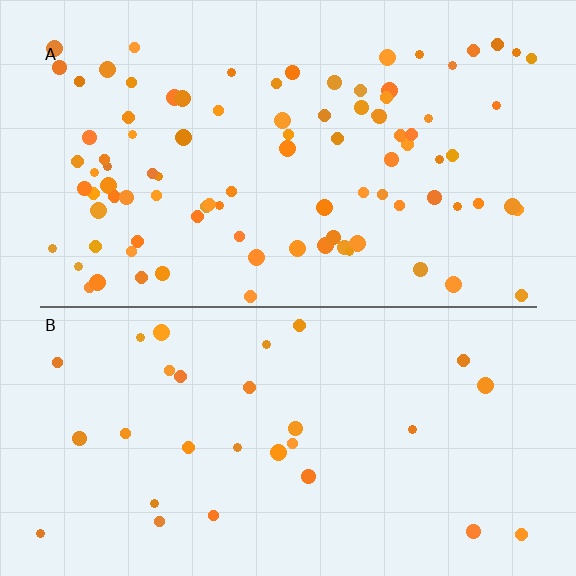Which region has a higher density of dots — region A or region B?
A (the top).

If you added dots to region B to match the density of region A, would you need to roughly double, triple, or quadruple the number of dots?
Approximately triple.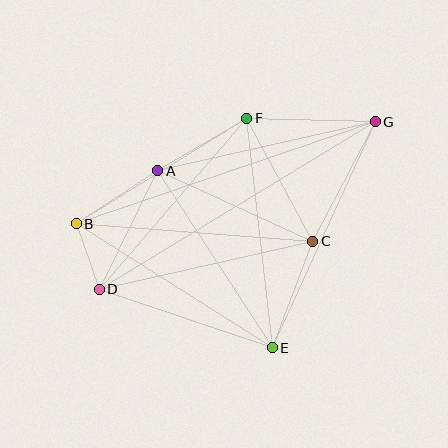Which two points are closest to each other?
Points B and D are closest to each other.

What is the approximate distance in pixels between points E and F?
The distance between E and F is approximately 231 pixels.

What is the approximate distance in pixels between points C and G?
The distance between C and G is approximately 135 pixels.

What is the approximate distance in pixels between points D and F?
The distance between D and F is approximately 226 pixels.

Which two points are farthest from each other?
Points D and G are farthest from each other.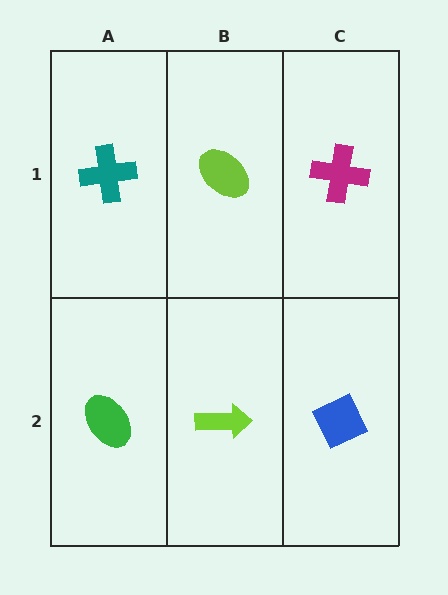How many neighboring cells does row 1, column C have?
2.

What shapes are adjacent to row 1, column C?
A blue diamond (row 2, column C), a lime ellipse (row 1, column B).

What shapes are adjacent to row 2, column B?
A lime ellipse (row 1, column B), a green ellipse (row 2, column A), a blue diamond (row 2, column C).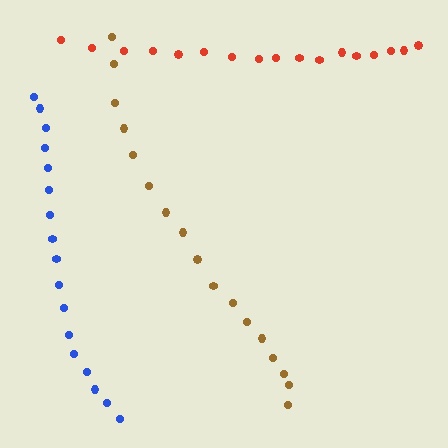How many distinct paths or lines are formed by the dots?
There are 3 distinct paths.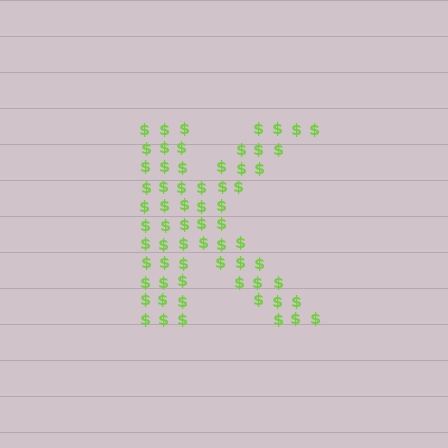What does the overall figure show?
The overall figure shows the letter K.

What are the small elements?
The small elements are dollar signs.